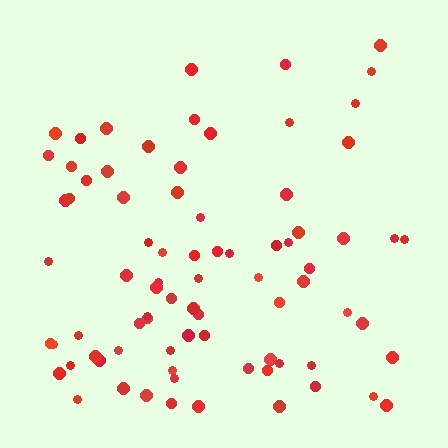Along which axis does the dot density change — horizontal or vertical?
Vertical.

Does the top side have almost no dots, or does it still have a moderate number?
Still a moderate number, just noticeably fewer than the bottom.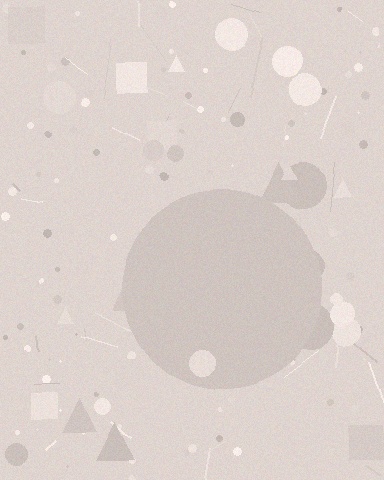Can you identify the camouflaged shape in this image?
The camouflaged shape is a circle.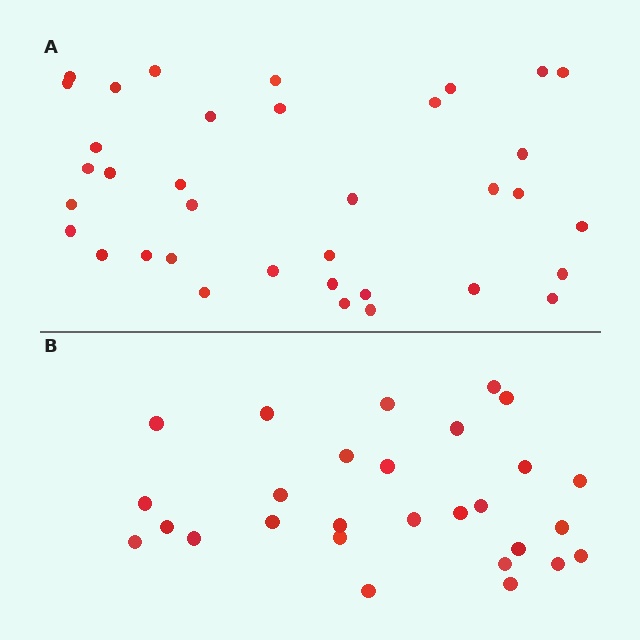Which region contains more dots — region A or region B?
Region A (the top region) has more dots.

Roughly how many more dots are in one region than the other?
Region A has roughly 8 or so more dots than region B.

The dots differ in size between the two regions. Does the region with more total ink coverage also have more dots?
No. Region B has more total ink coverage because its dots are larger, but region A actually contains more individual dots. Total area can be misleading — the number of items is what matters here.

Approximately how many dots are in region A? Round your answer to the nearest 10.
About 40 dots. (The exact count is 36, which rounds to 40.)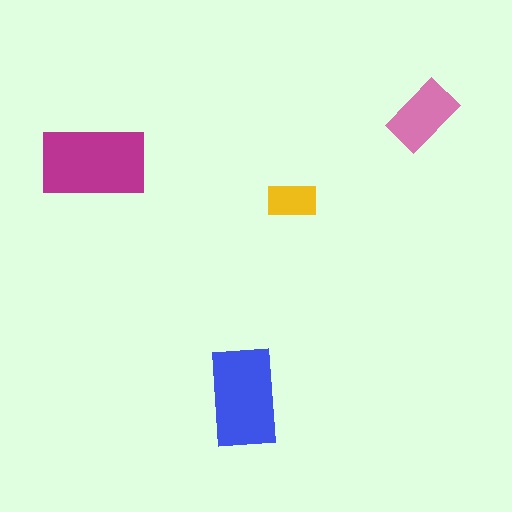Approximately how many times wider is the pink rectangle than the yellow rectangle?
About 1.5 times wider.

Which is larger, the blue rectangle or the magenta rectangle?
The magenta one.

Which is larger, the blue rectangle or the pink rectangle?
The blue one.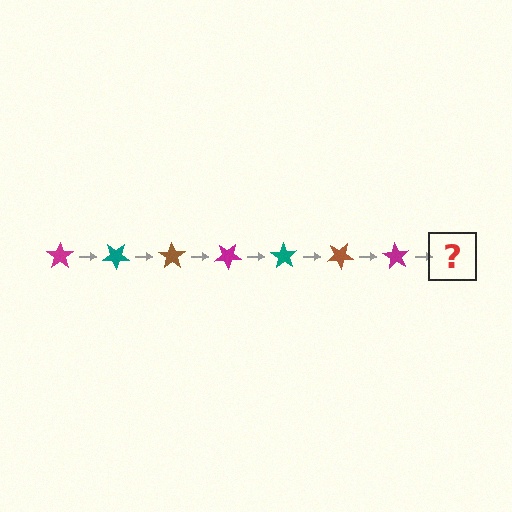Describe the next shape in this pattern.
It should be a teal star, rotated 245 degrees from the start.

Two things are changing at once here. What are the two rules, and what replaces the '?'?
The two rules are that it rotates 35 degrees each step and the color cycles through magenta, teal, and brown. The '?' should be a teal star, rotated 245 degrees from the start.